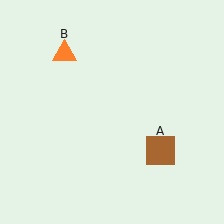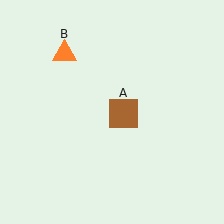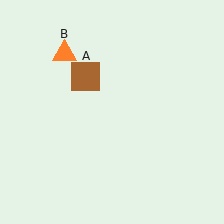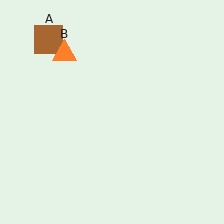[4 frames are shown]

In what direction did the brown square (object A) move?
The brown square (object A) moved up and to the left.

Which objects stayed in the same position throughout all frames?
Orange triangle (object B) remained stationary.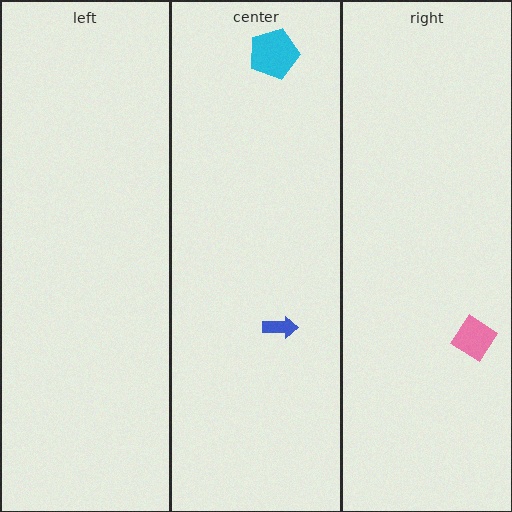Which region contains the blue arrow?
The center region.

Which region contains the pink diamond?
The right region.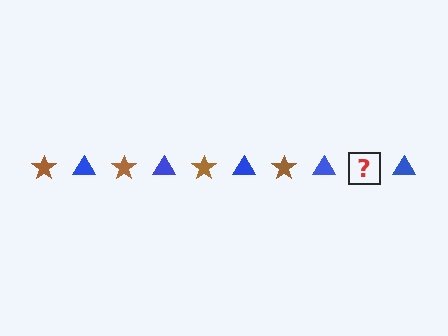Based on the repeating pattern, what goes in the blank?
The blank should be a brown star.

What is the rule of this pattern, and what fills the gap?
The rule is that the pattern alternates between brown star and blue triangle. The gap should be filled with a brown star.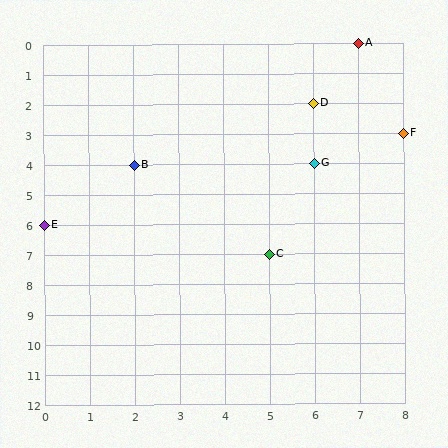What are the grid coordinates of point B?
Point B is at grid coordinates (2, 4).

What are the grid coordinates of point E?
Point E is at grid coordinates (0, 6).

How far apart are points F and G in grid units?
Points F and G are 2 columns and 1 row apart (about 2.2 grid units diagonally).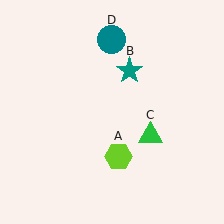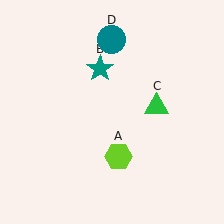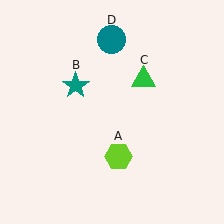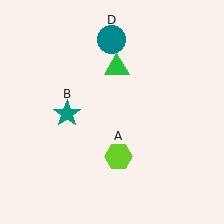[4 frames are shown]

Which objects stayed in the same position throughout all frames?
Lime hexagon (object A) and teal circle (object D) remained stationary.